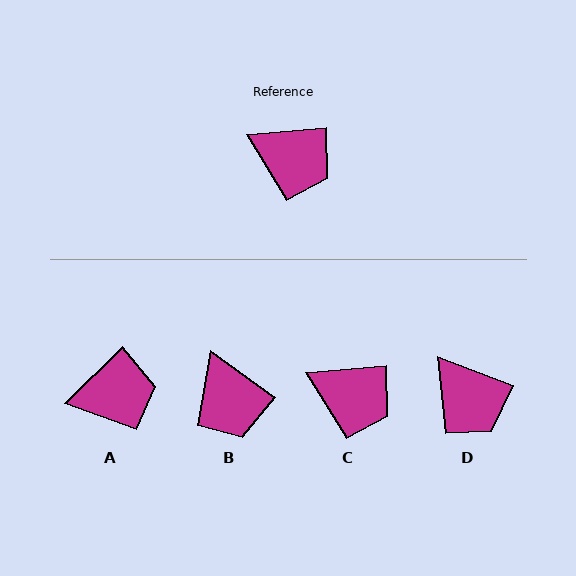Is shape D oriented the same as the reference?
No, it is off by about 26 degrees.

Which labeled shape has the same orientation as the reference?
C.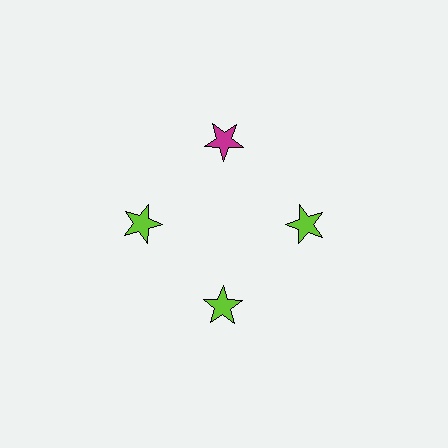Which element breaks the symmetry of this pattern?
The magenta star at roughly the 12 o'clock position breaks the symmetry. All other shapes are lime stars.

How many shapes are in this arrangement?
There are 4 shapes arranged in a ring pattern.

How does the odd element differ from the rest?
It has a different color: magenta instead of lime.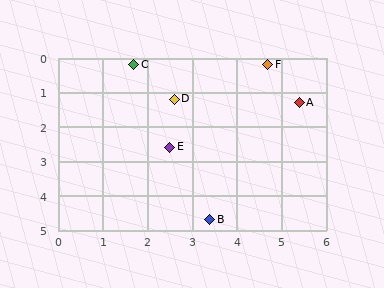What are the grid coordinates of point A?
Point A is at approximately (5.4, 1.3).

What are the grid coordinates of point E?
Point E is at approximately (2.5, 2.6).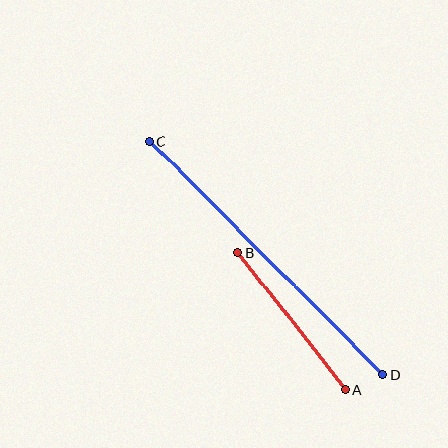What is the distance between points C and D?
The distance is approximately 330 pixels.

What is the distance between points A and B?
The distance is approximately 174 pixels.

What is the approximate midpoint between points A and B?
The midpoint is at approximately (292, 321) pixels.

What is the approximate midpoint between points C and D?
The midpoint is at approximately (266, 258) pixels.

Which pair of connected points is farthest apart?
Points C and D are farthest apart.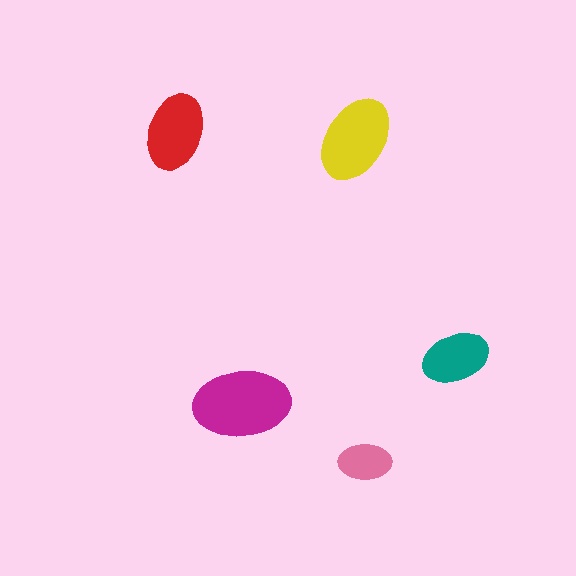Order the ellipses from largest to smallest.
the magenta one, the yellow one, the red one, the teal one, the pink one.